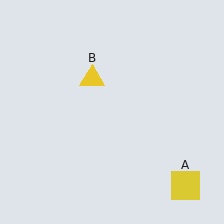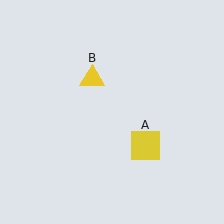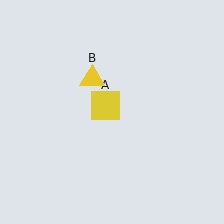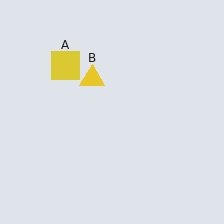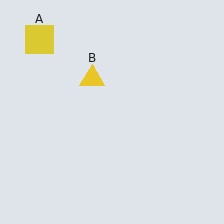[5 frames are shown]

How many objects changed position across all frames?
1 object changed position: yellow square (object A).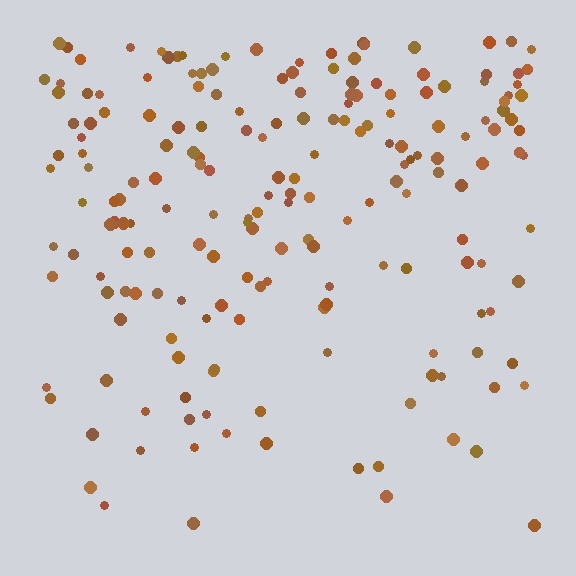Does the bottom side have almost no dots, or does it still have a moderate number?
Still a moderate number, just noticeably fewer than the top.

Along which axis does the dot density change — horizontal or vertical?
Vertical.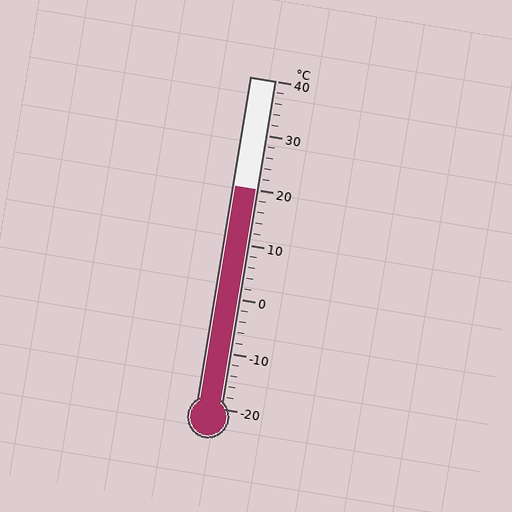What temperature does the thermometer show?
The thermometer shows approximately 20°C.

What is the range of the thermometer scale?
The thermometer scale ranges from -20°C to 40°C.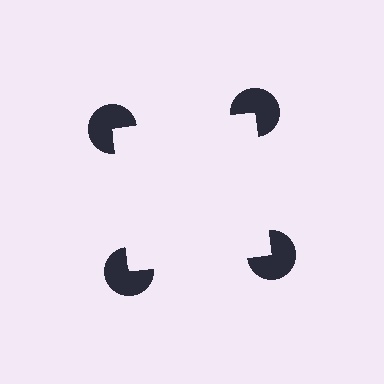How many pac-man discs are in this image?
There are 4 — one at each vertex of the illusory square.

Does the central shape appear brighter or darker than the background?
It typically appears slightly brighter than the background, even though no actual brightness change is drawn.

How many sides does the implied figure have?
4 sides.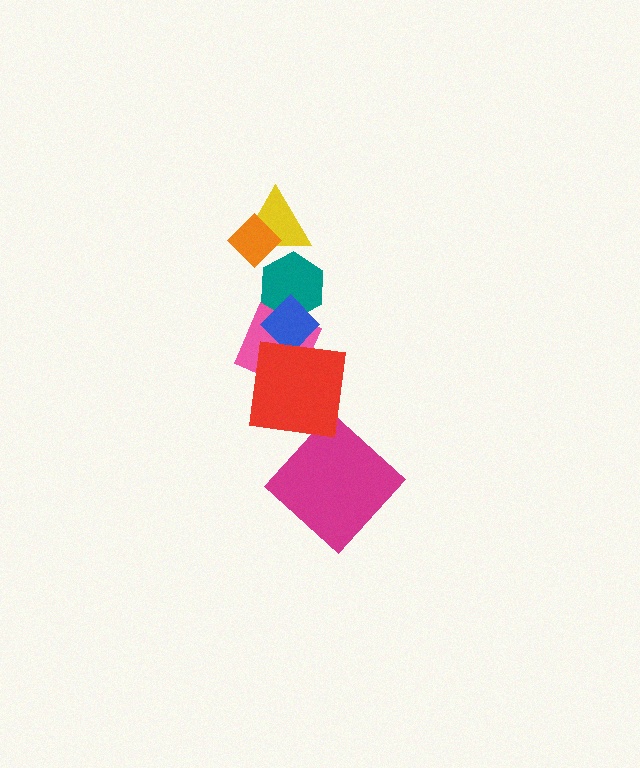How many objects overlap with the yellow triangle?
2 objects overlap with the yellow triangle.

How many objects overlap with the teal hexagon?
2 objects overlap with the teal hexagon.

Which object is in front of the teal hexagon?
The blue diamond is in front of the teal hexagon.